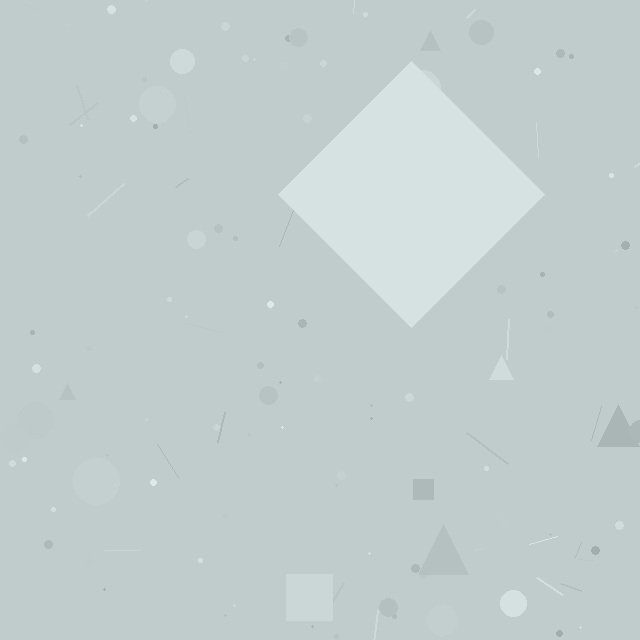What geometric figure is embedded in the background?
A diamond is embedded in the background.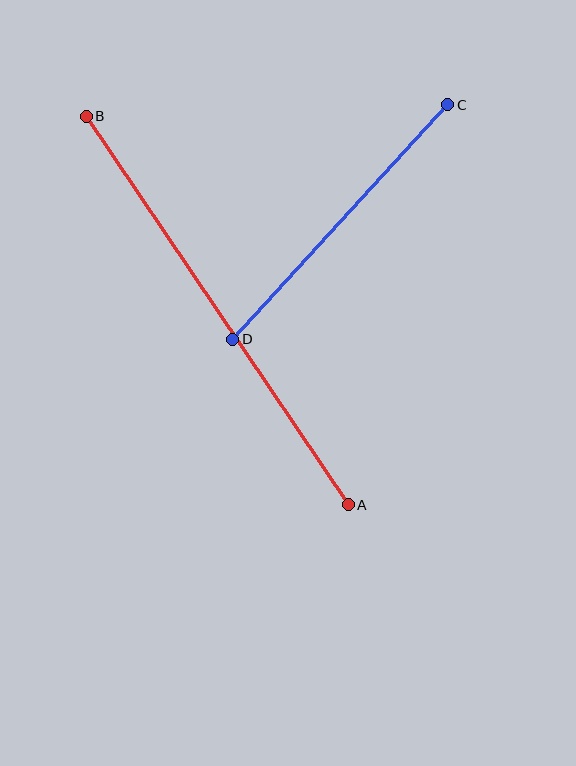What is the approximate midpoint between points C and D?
The midpoint is at approximately (340, 222) pixels.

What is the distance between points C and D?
The distance is approximately 318 pixels.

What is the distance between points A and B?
The distance is approximately 469 pixels.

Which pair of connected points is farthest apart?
Points A and B are farthest apart.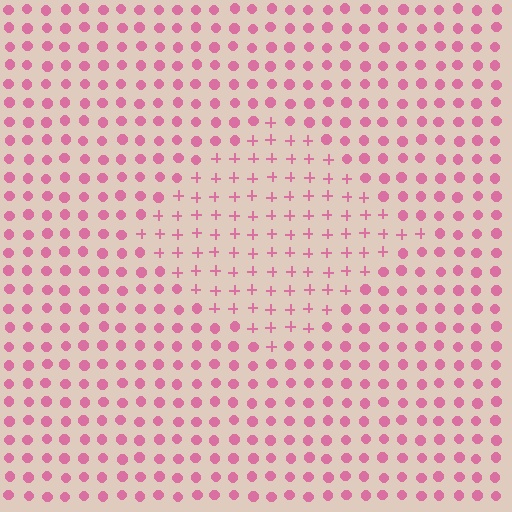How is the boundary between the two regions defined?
The boundary is defined by a change in element shape: plus signs inside vs. circles outside. All elements share the same color and spacing.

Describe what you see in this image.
The image is filled with small pink elements arranged in a uniform grid. A diamond-shaped region contains plus signs, while the surrounding area contains circles. The boundary is defined purely by the change in element shape.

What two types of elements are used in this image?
The image uses plus signs inside the diamond region and circles outside it.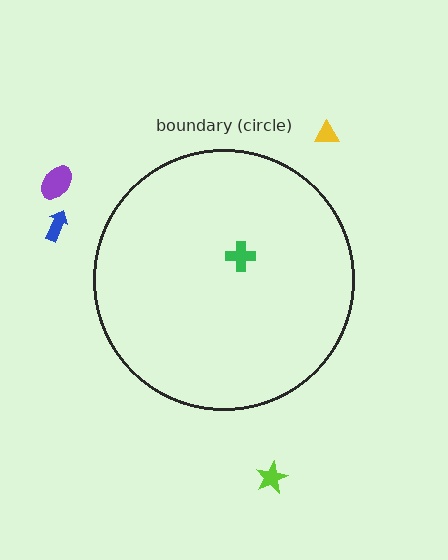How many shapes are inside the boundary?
1 inside, 4 outside.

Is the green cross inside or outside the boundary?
Inside.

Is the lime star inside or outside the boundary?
Outside.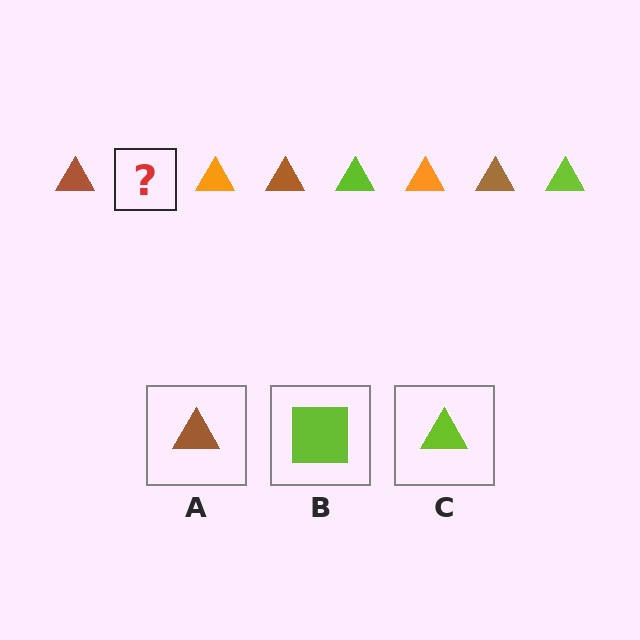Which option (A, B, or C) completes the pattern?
C.